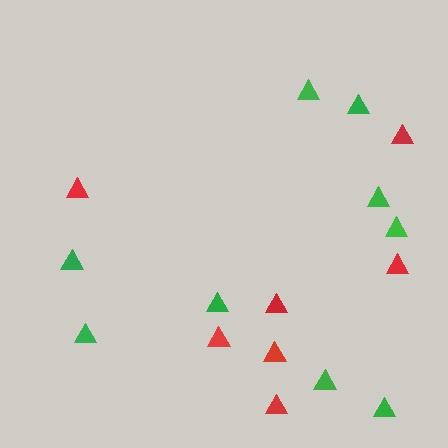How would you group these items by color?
There are 2 groups: one group of green triangles (9) and one group of red triangles (7).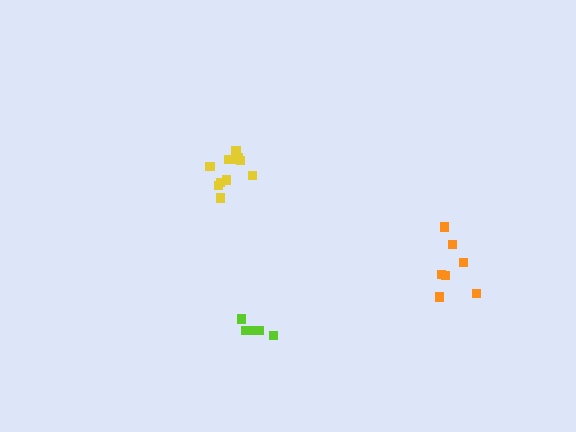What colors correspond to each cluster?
The clusters are colored: orange, lime, yellow.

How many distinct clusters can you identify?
There are 3 distinct clusters.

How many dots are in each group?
Group 1: 7 dots, Group 2: 6 dots, Group 3: 11 dots (24 total).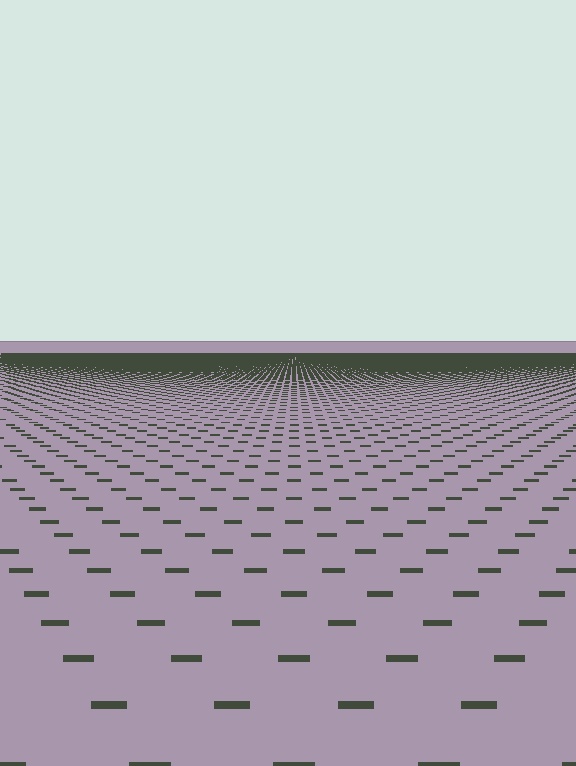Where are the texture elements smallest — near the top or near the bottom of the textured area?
Near the top.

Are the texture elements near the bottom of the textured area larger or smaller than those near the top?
Larger. Near the bottom, elements are closer to the viewer and appear at a bigger on-screen size.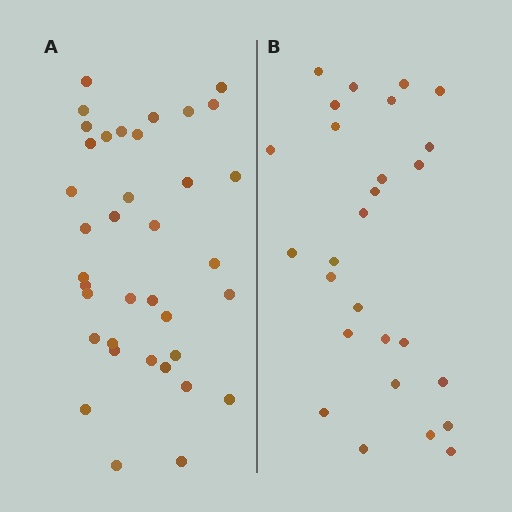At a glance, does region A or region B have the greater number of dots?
Region A (the left region) has more dots.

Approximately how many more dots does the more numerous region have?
Region A has roughly 10 or so more dots than region B.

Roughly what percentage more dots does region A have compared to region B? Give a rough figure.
About 35% more.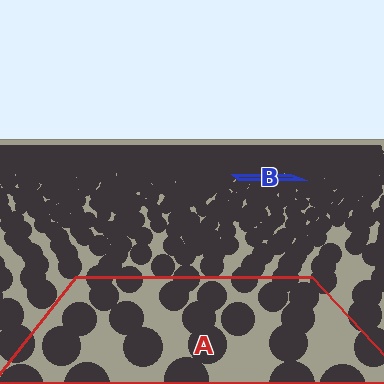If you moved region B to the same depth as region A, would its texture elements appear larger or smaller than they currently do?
They would appear larger. At a closer depth, the same texture elements are projected at a bigger on-screen size.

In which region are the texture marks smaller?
The texture marks are smaller in region B, because it is farther away.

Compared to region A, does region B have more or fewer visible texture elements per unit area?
Region B has more texture elements per unit area — they are packed more densely because it is farther away.